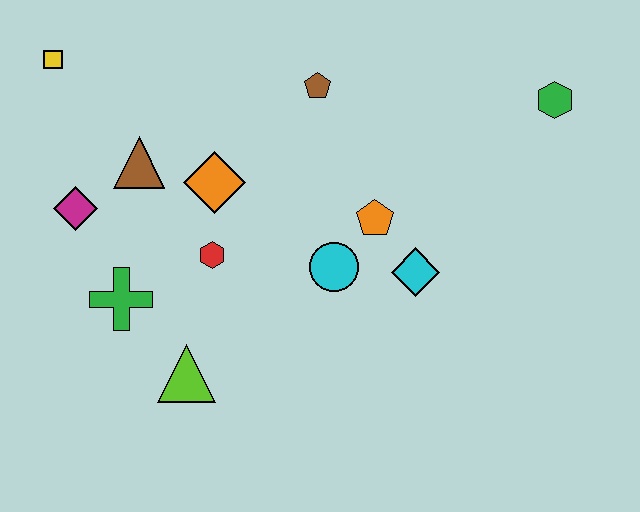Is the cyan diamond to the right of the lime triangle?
Yes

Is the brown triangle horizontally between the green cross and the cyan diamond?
Yes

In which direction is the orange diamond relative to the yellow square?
The orange diamond is to the right of the yellow square.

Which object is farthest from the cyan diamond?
The yellow square is farthest from the cyan diamond.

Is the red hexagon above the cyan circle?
Yes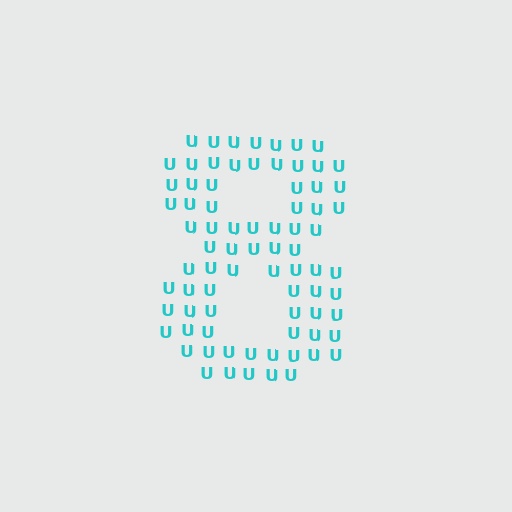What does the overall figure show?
The overall figure shows the digit 8.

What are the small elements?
The small elements are letter U's.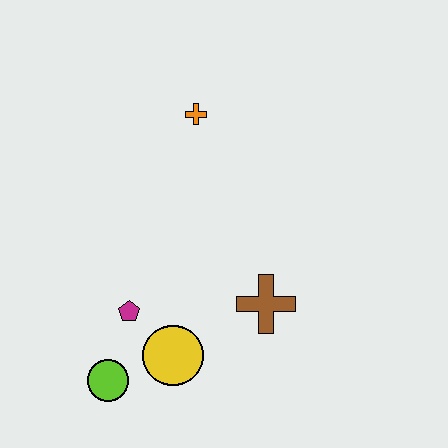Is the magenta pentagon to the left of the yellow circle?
Yes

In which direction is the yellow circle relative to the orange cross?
The yellow circle is below the orange cross.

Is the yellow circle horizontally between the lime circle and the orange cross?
Yes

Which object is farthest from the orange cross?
The lime circle is farthest from the orange cross.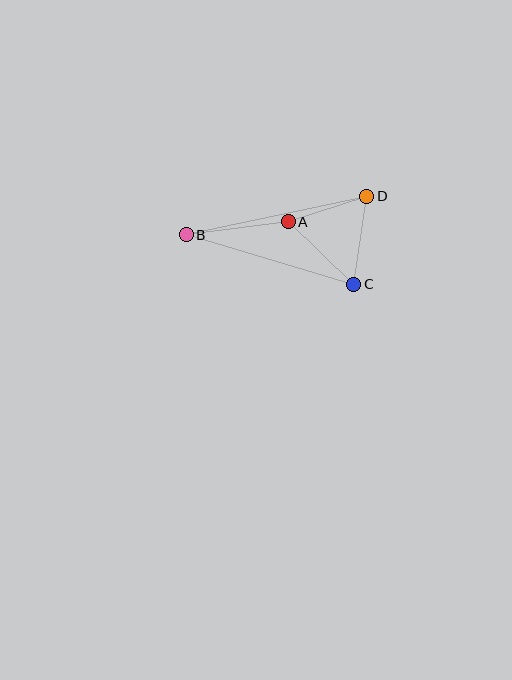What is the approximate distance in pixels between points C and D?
The distance between C and D is approximately 89 pixels.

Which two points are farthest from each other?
Points B and D are farthest from each other.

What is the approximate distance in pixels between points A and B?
The distance between A and B is approximately 103 pixels.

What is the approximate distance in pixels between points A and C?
The distance between A and C is approximately 90 pixels.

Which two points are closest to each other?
Points A and D are closest to each other.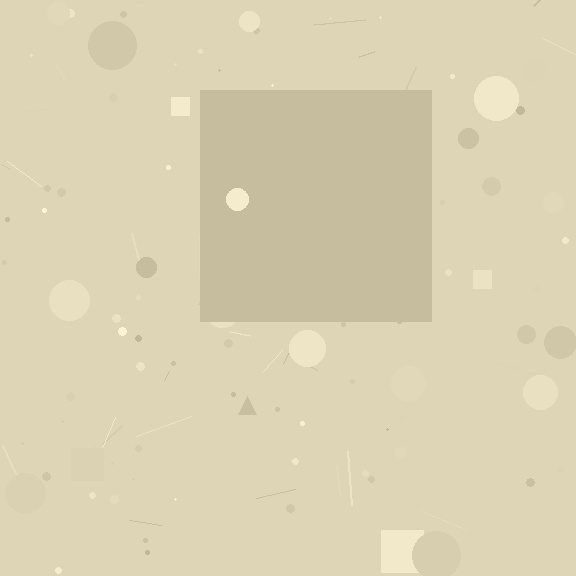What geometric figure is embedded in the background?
A square is embedded in the background.